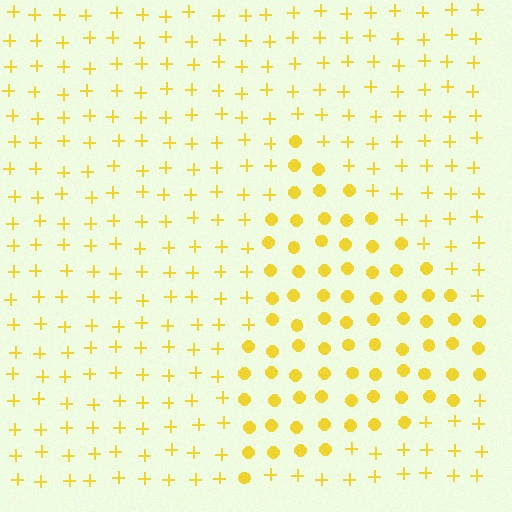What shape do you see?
I see a triangle.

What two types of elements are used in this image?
The image uses circles inside the triangle region and plus signs outside it.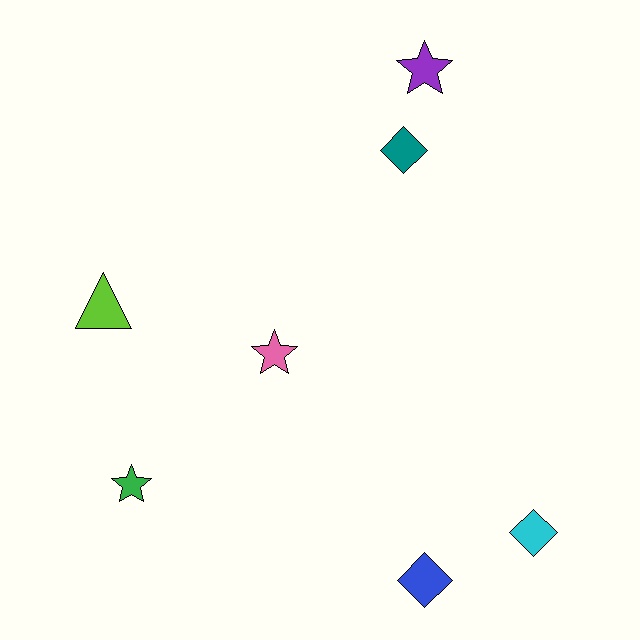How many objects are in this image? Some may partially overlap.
There are 7 objects.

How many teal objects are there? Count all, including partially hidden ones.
There is 1 teal object.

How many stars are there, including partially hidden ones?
There are 3 stars.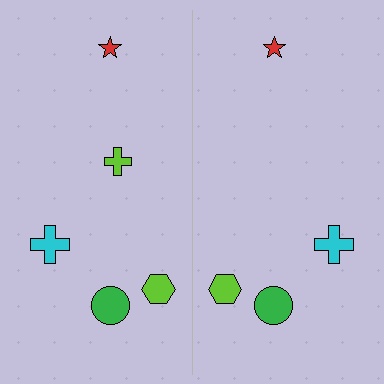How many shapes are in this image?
There are 9 shapes in this image.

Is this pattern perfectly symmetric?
No, the pattern is not perfectly symmetric. A lime cross is missing from the right side.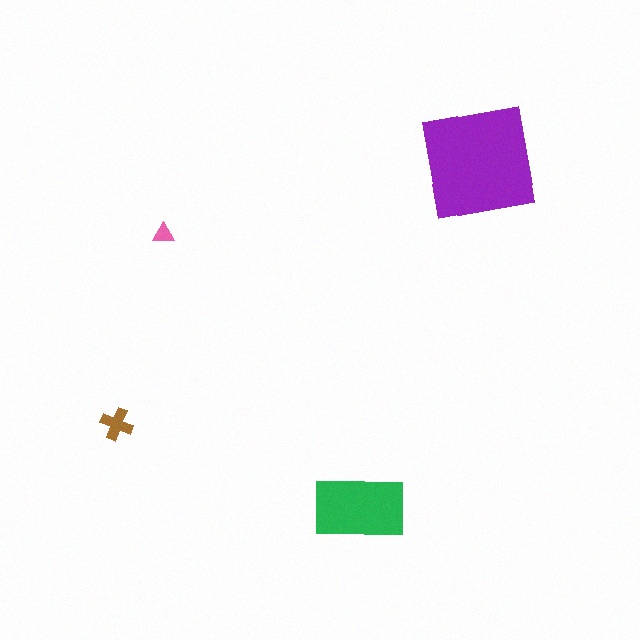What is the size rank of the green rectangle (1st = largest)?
2nd.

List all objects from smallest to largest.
The pink triangle, the brown cross, the green rectangle, the purple square.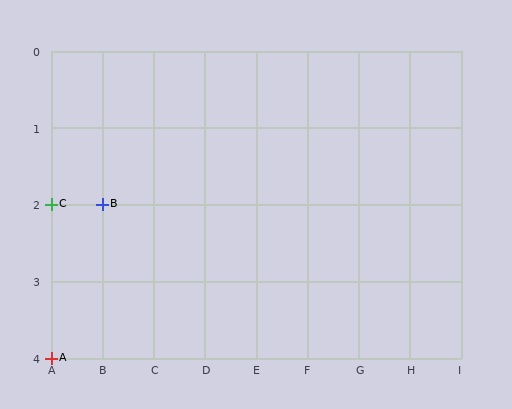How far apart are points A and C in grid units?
Points A and C are 2 rows apart.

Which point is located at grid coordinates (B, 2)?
Point B is at (B, 2).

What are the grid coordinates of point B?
Point B is at grid coordinates (B, 2).